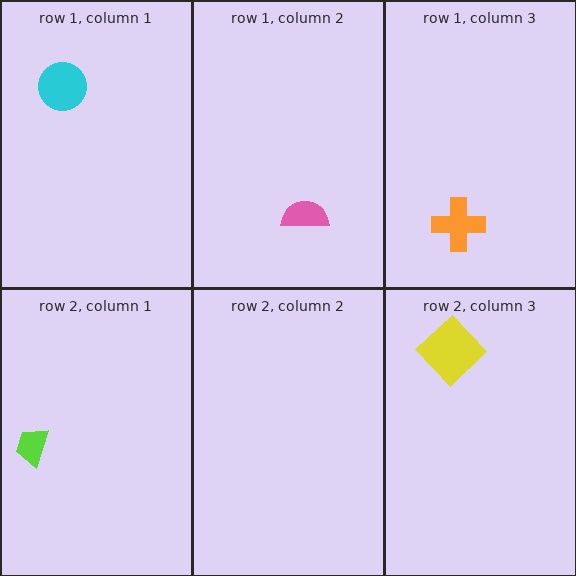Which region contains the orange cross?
The row 1, column 3 region.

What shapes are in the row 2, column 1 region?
The lime trapezoid.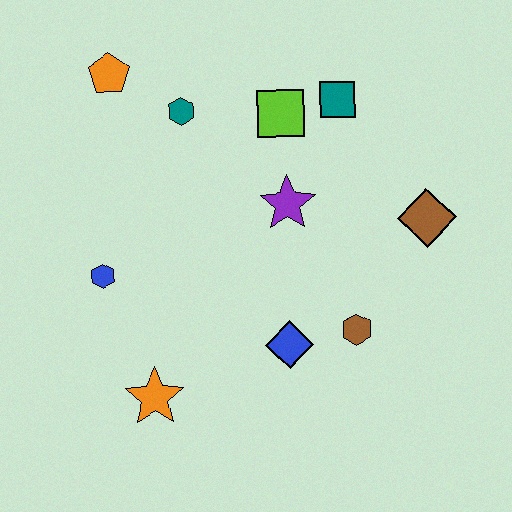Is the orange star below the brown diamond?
Yes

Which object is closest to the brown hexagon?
The blue diamond is closest to the brown hexagon.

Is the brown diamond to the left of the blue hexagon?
No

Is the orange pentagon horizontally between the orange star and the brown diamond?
No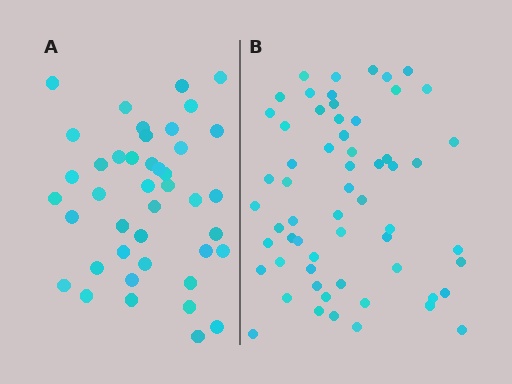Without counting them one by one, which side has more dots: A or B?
Region B (the right region) has more dots.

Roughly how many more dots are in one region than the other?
Region B has approximately 20 more dots than region A.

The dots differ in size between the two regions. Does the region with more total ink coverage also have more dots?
No. Region A has more total ink coverage because its dots are larger, but region B actually contains more individual dots. Total area can be misleading — the number of items is what matters here.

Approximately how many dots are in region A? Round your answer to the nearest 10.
About 40 dots. (The exact count is 42, which rounds to 40.)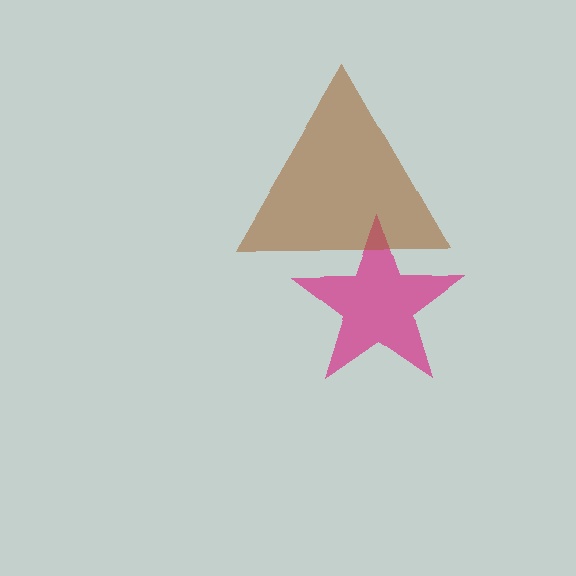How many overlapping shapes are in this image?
There are 2 overlapping shapes in the image.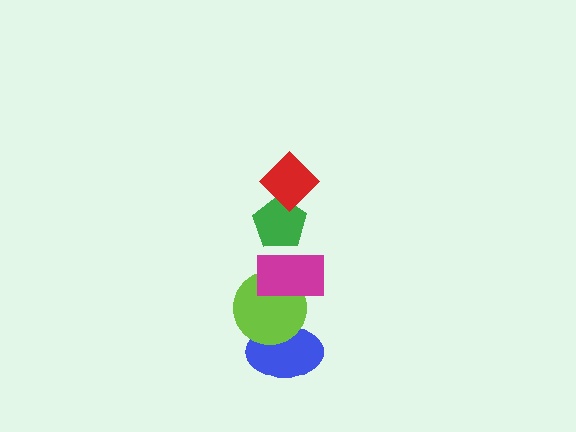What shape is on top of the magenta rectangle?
The green pentagon is on top of the magenta rectangle.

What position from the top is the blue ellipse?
The blue ellipse is 5th from the top.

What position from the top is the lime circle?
The lime circle is 4th from the top.